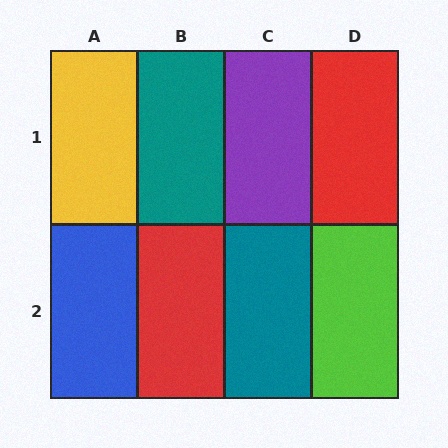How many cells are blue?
1 cell is blue.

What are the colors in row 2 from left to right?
Blue, red, teal, lime.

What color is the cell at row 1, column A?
Yellow.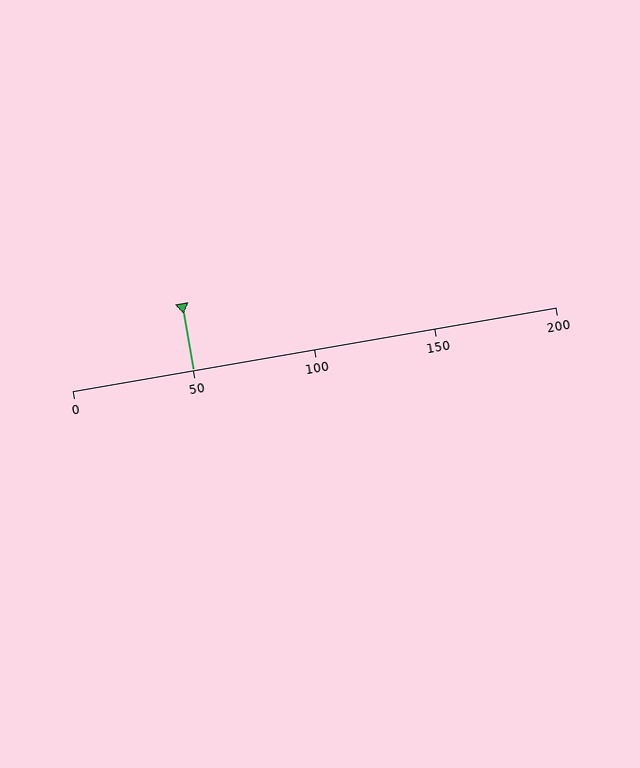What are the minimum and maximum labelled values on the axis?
The axis runs from 0 to 200.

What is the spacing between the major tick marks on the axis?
The major ticks are spaced 50 apart.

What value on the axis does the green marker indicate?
The marker indicates approximately 50.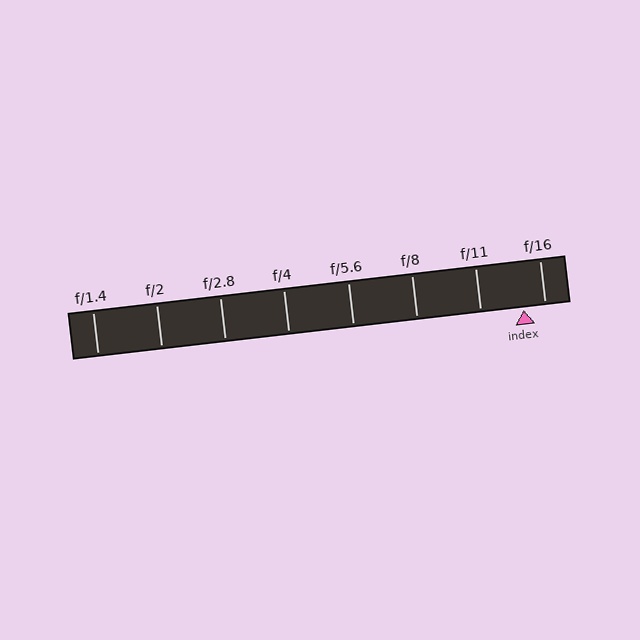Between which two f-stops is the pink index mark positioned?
The index mark is between f/11 and f/16.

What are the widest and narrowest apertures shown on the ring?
The widest aperture shown is f/1.4 and the narrowest is f/16.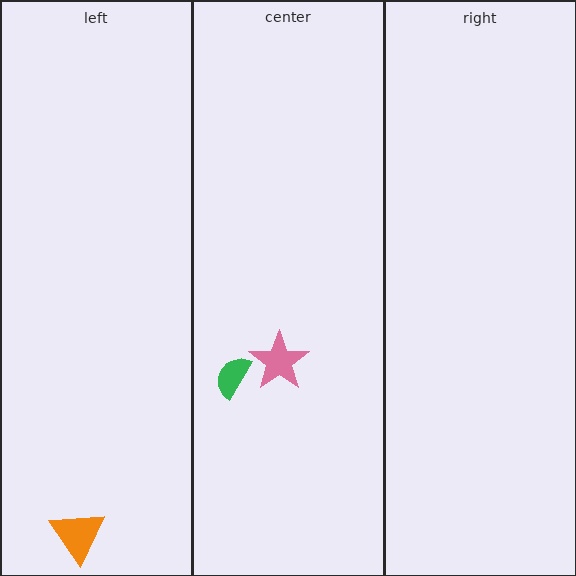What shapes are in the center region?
The green semicircle, the pink star.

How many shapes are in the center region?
2.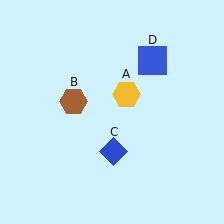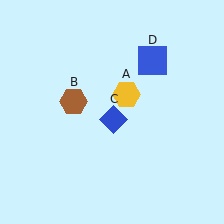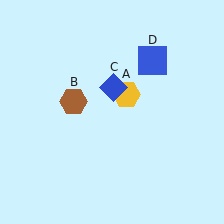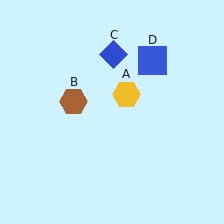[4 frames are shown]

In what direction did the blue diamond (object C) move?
The blue diamond (object C) moved up.